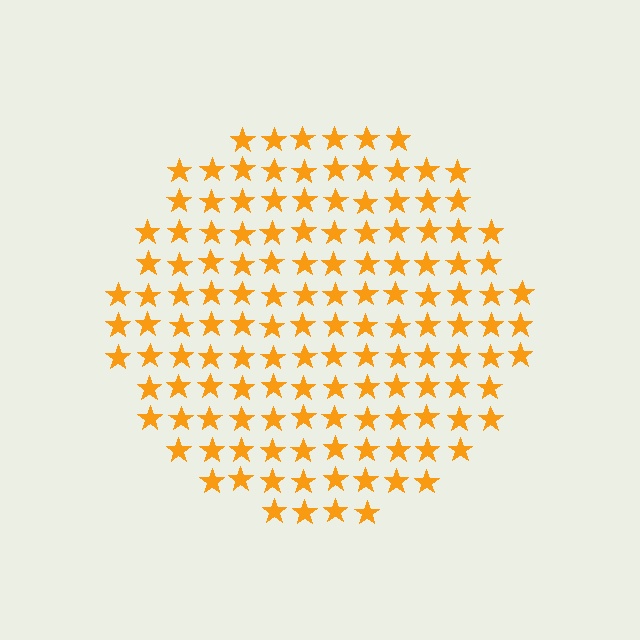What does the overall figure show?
The overall figure shows a circle.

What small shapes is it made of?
It is made of small stars.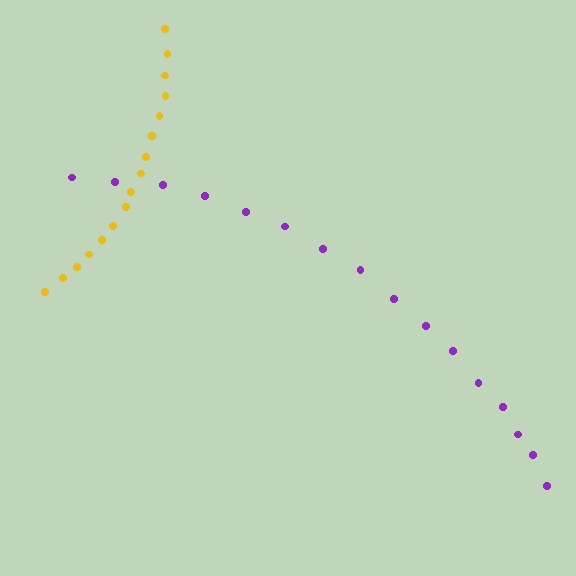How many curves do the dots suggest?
There are 2 distinct paths.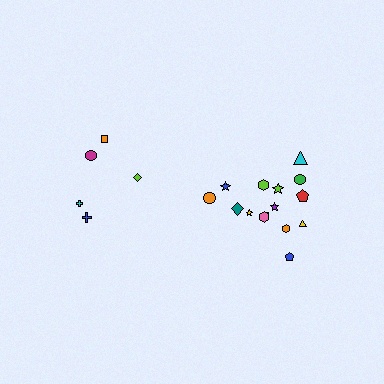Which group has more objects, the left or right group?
The right group.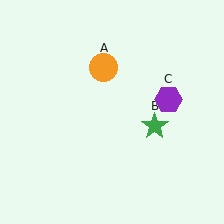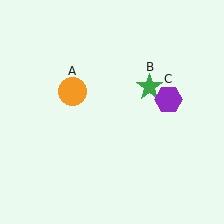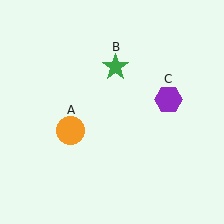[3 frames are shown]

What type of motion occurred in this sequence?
The orange circle (object A), green star (object B) rotated counterclockwise around the center of the scene.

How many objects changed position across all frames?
2 objects changed position: orange circle (object A), green star (object B).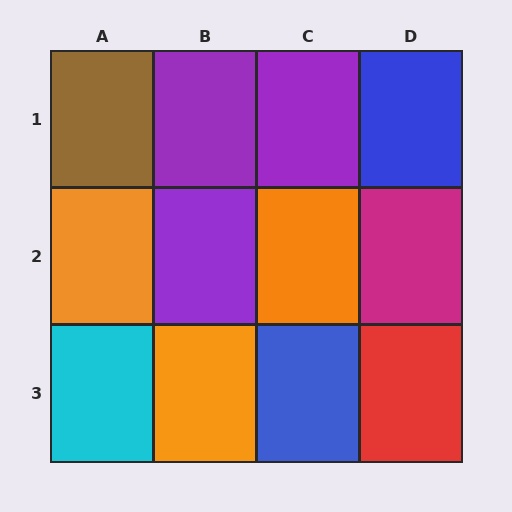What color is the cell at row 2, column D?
Magenta.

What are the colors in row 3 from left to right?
Cyan, orange, blue, red.